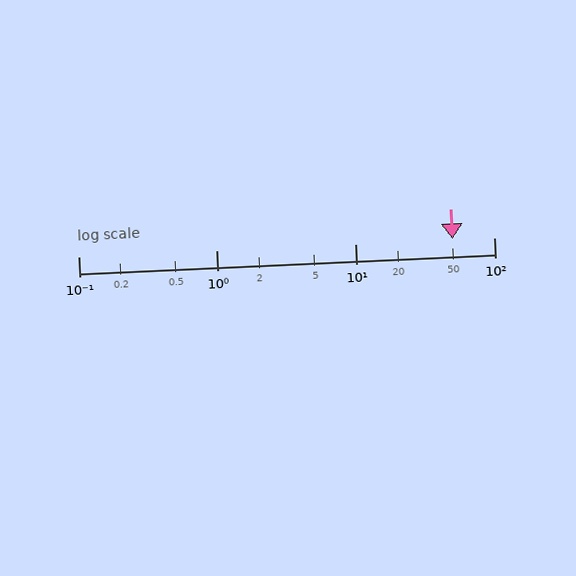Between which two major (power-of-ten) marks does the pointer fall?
The pointer is between 10 and 100.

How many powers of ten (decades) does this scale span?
The scale spans 3 decades, from 0.1 to 100.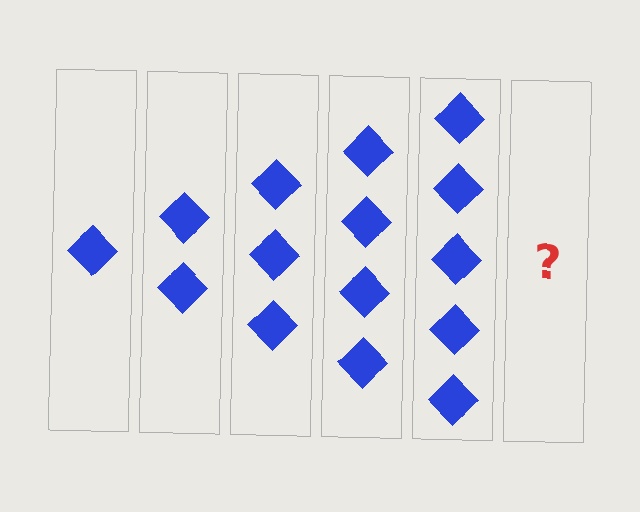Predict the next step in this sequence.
The next step is 6 diamonds.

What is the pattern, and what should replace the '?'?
The pattern is that each step adds one more diamond. The '?' should be 6 diamonds.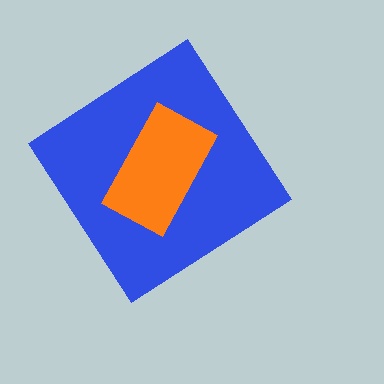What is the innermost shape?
The orange rectangle.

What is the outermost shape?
The blue diamond.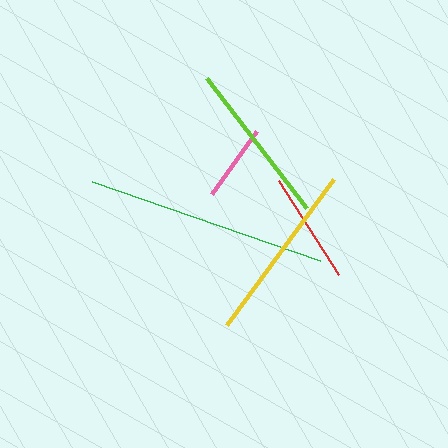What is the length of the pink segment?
The pink segment is approximately 78 pixels long.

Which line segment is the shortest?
The pink line is the shortest at approximately 78 pixels.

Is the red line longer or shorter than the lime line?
The lime line is longer than the red line.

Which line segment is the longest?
The green line is the longest at approximately 241 pixels.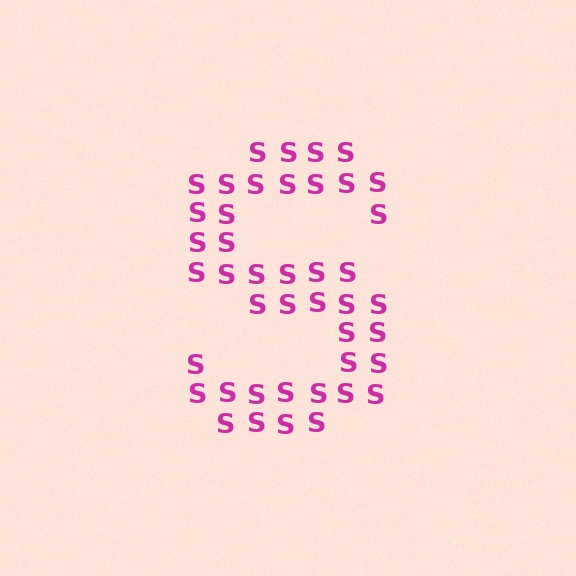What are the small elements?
The small elements are letter S's.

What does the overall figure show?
The overall figure shows the letter S.